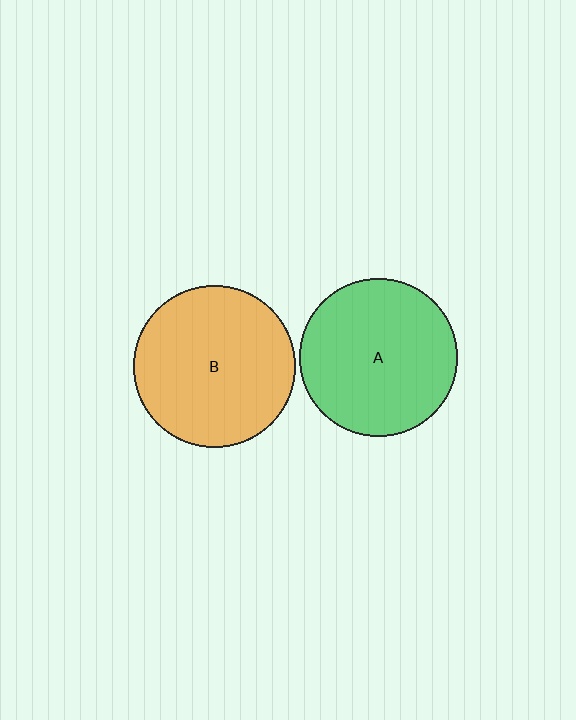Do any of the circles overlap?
No, none of the circles overlap.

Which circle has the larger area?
Circle B (orange).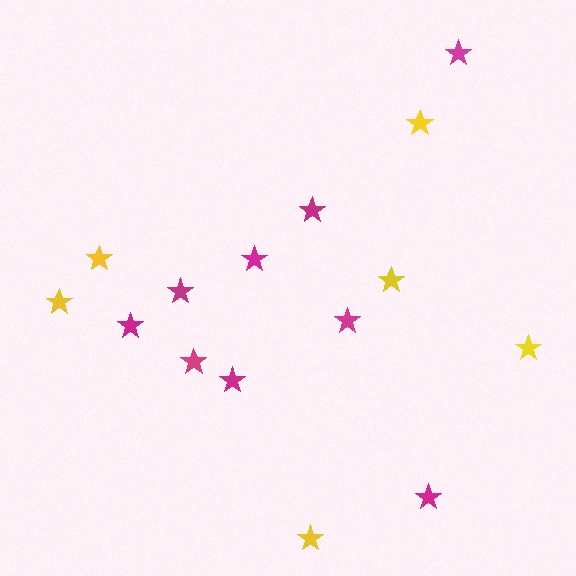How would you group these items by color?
There are 2 groups: one group of magenta stars (9) and one group of yellow stars (6).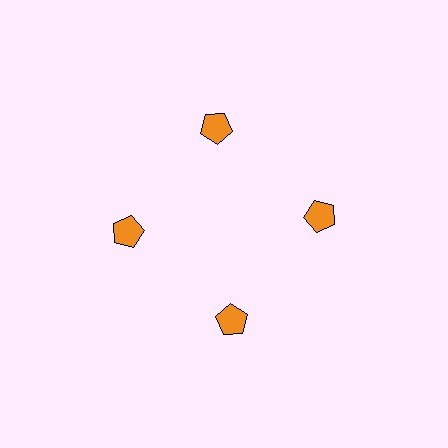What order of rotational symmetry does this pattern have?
This pattern has 4-fold rotational symmetry.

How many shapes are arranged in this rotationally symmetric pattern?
There are 4 shapes, arranged in 4 groups of 1.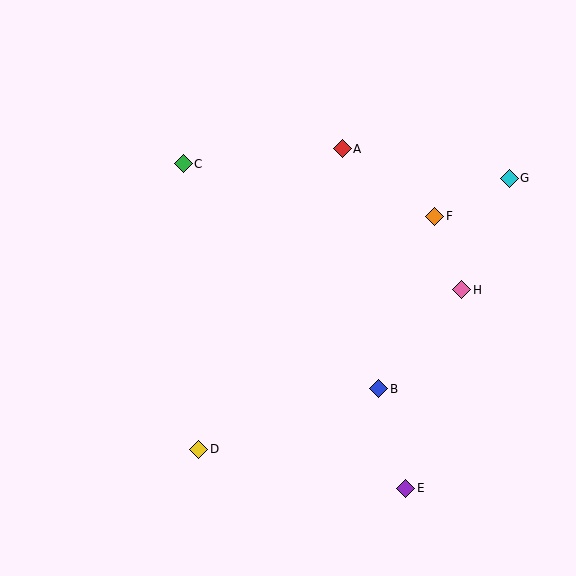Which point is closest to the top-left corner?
Point C is closest to the top-left corner.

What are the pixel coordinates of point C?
Point C is at (183, 164).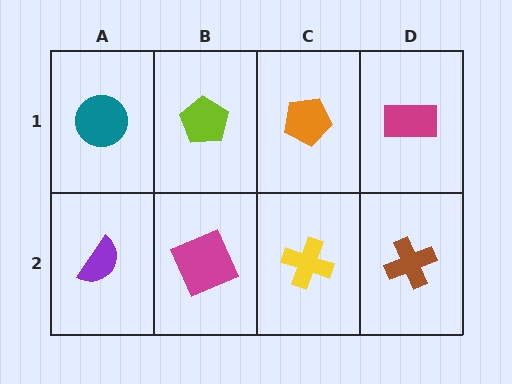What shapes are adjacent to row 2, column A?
A teal circle (row 1, column A), a magenta square (row 2, column B).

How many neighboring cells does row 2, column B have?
3.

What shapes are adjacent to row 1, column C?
A yellow cross (row 2, column C), a lime pentagon (row 1, column B), a magenta rectangle (row 1, column D).